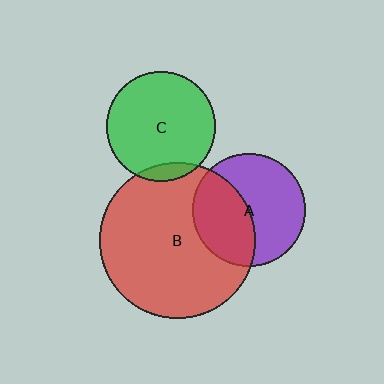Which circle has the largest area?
Circle B (red).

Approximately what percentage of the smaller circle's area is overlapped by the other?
Approximately 45%.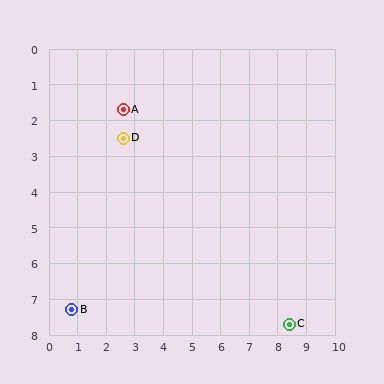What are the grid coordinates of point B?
Point B is at approximately (0.8, 7.3).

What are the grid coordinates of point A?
Point A is at approximately (2.6, 1.7).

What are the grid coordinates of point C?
Point C is at approximately (8.4, 7.7).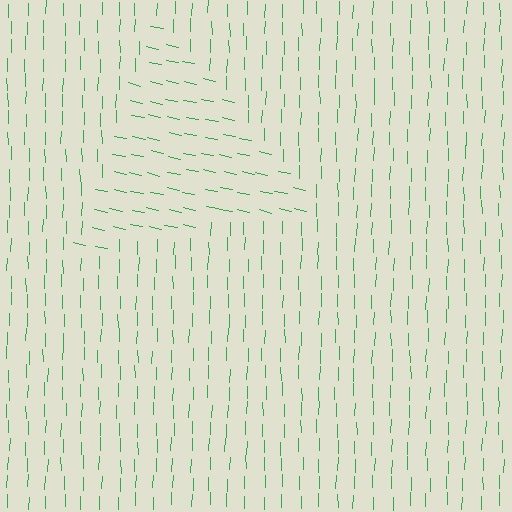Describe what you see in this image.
The image is filled with small green line segments. A triangle region in the image has lines oriented differently from the surrounding lines, creating a visible texture boundary.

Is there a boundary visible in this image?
Yes, there is a texture boundary formed by a change in line orientation.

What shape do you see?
I see a triangle.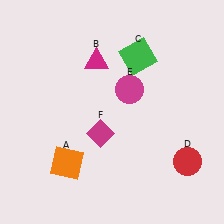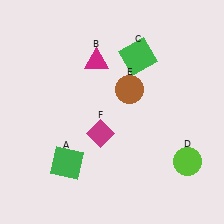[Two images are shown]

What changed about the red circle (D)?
In Image 1, D is red. In Image 2, it changed to lime.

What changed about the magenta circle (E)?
In Image 1, E is magenta. In Image 2, it changed to brown.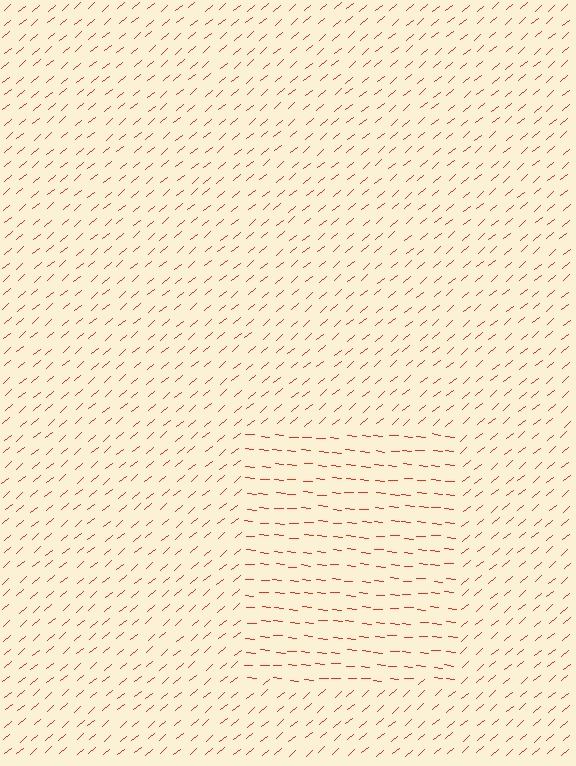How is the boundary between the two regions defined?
The boundary is defined purely by a change in line orientation (approximately 45 degrees difference). All lines are the same color and thickness.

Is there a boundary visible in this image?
Yes, there is a texture boundary formed by a change in line orientation.